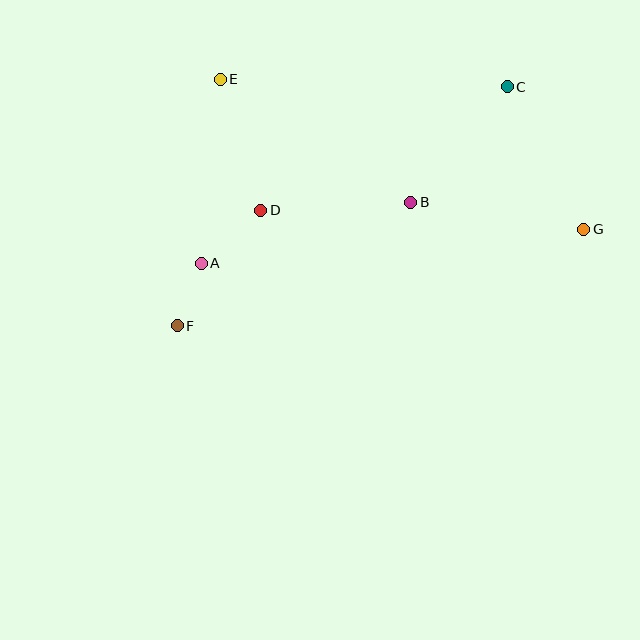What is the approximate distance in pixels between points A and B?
The distance between A and B is approximately 218 pixels.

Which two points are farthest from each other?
Points F and G are farthest from each other.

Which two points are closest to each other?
Points A and F are closest to each other.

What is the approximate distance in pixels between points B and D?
The distance between B and D is approximately 151 pixels.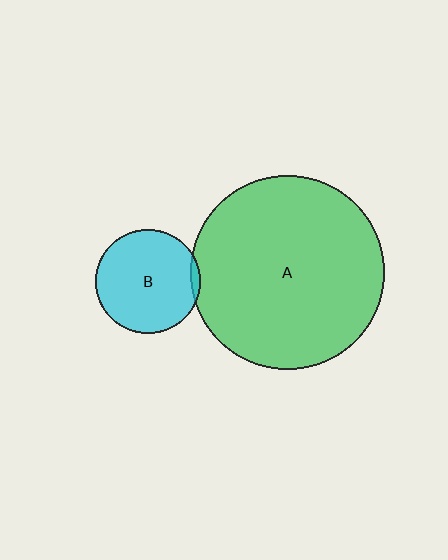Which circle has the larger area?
Circle A (green).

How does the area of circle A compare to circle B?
Approximately 3.5 times.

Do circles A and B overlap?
Yes.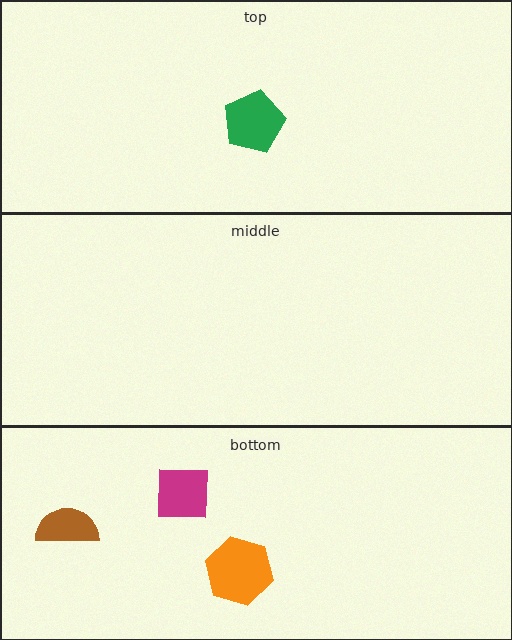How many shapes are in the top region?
1.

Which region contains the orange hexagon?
The bottom region.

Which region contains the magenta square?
The bottom region.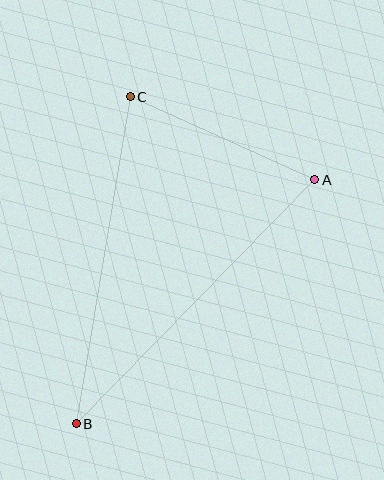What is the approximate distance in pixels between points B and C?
The distance between B and C is approximately 331 pixels.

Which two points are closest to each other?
Points A and C are closest to each other.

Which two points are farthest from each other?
Points A and B are farthest from each other.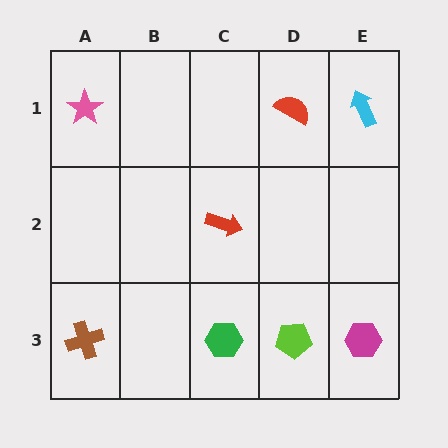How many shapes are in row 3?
4 shapes.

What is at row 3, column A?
A brown cross.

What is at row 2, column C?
A red arrow.